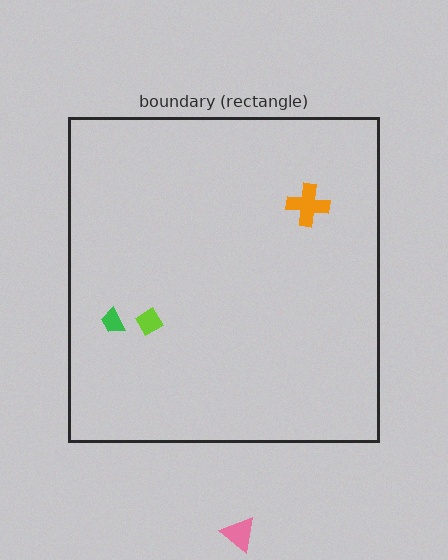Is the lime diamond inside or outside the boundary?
Inside.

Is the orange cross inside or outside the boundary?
Inside.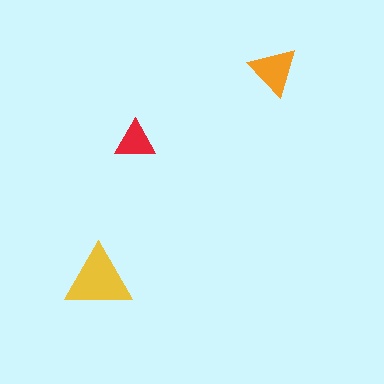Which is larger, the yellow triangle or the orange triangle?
The yellow one.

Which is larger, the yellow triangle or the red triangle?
The yellow one.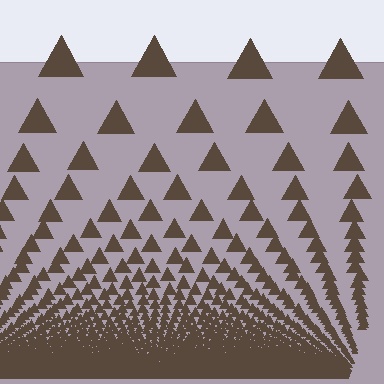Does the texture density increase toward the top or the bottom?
Density increases toward the bottom.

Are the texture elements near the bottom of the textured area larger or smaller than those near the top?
Smaller. The gradient is inverted — elements near the bottom are smaller and denser.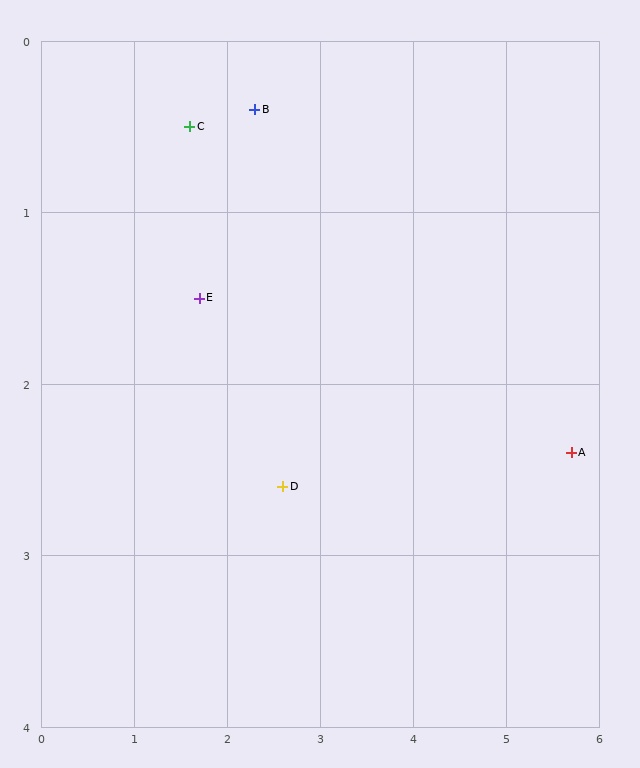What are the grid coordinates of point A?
Point A is at approximately (5.7, 2.4).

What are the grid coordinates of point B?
Point B is at approximately (2.3, 0.4).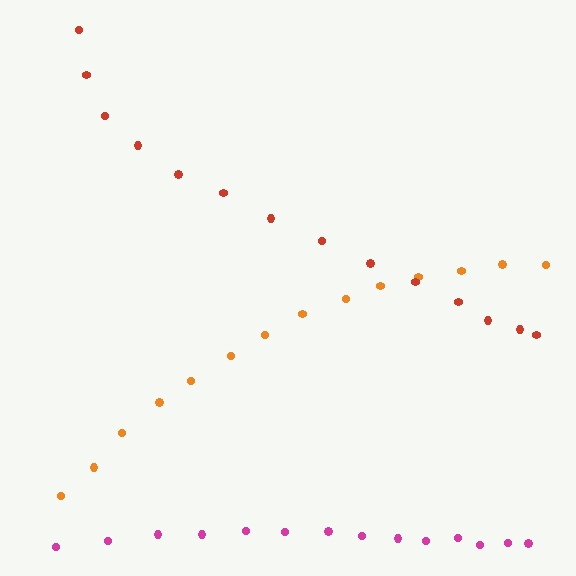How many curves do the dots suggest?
There are 3 distinct paths.